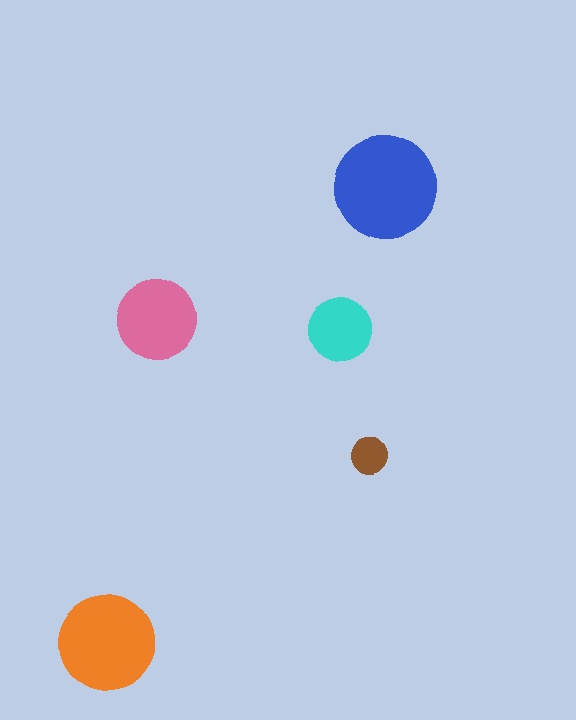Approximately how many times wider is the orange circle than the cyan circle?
About 1.5 times wider.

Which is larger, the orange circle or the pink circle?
The orange one.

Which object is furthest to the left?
The orange circle is leftmost.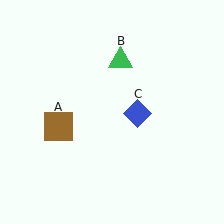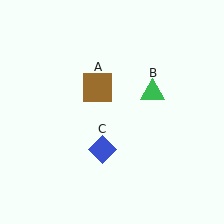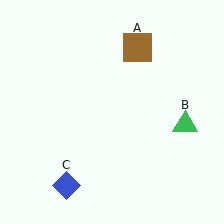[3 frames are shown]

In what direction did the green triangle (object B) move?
The green triangle (object B) moved down and to the right.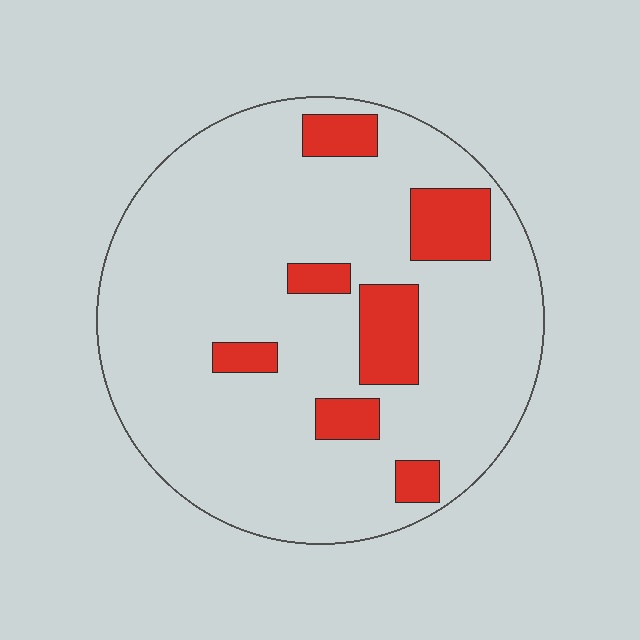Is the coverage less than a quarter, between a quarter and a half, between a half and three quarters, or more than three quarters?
Less than a quarter.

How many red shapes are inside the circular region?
7.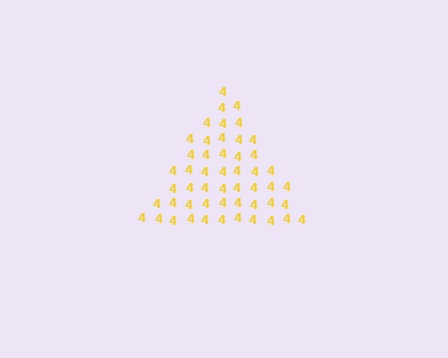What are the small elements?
The small elements are digit 4's.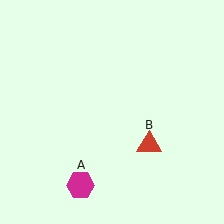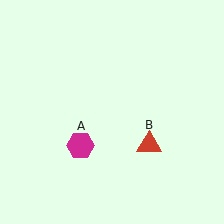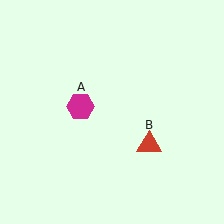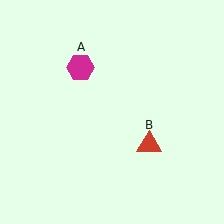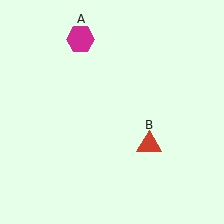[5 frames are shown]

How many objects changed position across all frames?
1 object changed position: magenta hexagon (object A).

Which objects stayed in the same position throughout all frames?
Red triangle (object B) remained stationary.